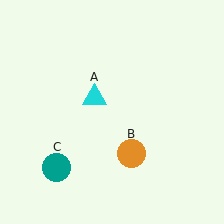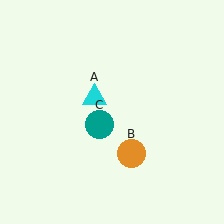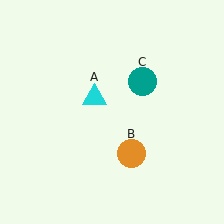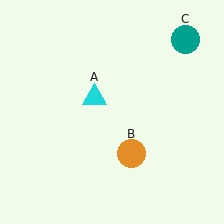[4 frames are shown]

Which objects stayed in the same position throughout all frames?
Cyan triangle (object A) and orange circle (object B) remained stationary.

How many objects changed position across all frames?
1 object changed position: teal circle (object C).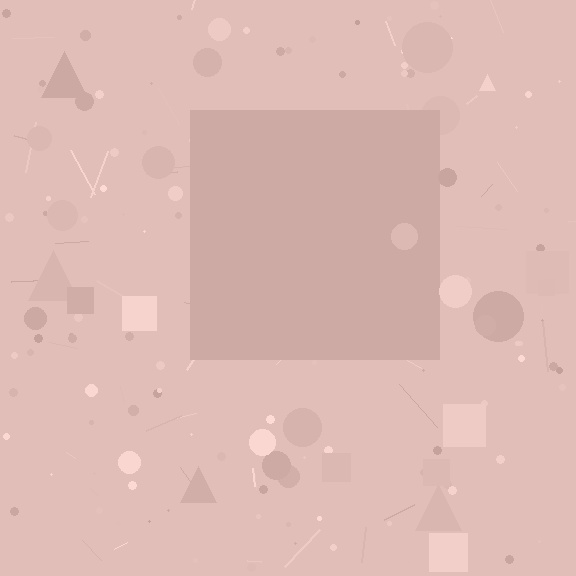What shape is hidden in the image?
A square is hidden in the image.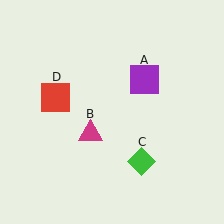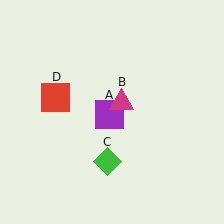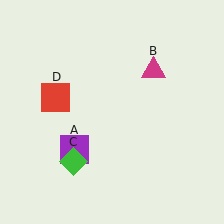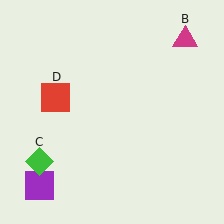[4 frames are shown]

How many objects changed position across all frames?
3 objects changed position: purple square (object A), magenta triangle (object B), green diamond (object C).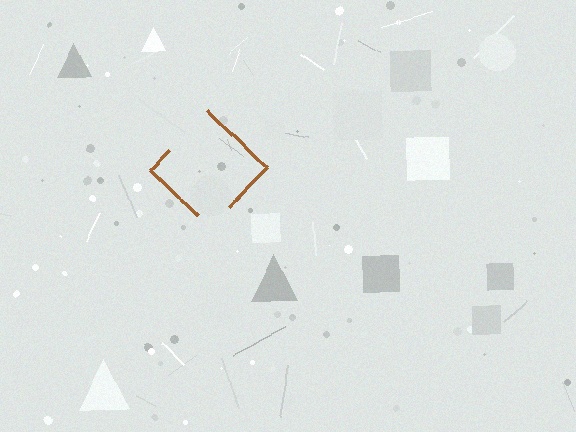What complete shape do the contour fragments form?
The contour fragments form a diamond.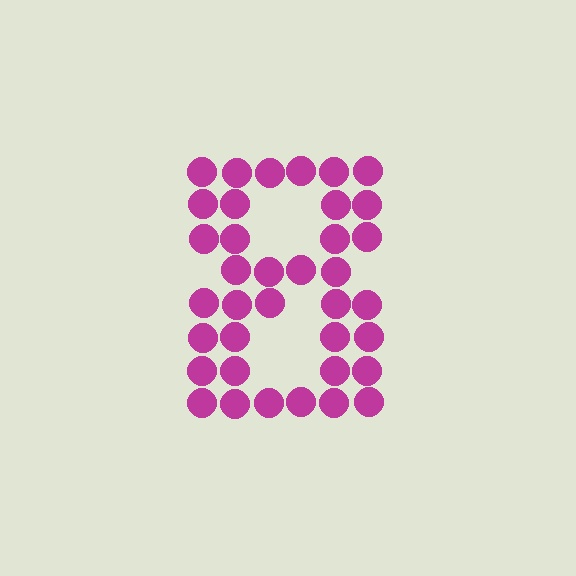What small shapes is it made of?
It is made of small circles.